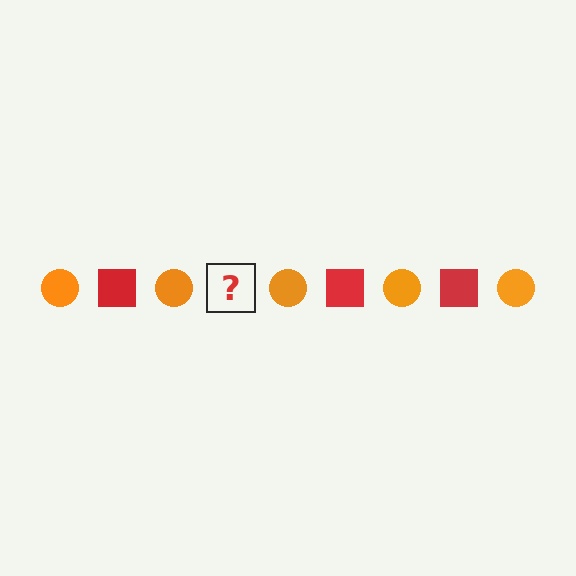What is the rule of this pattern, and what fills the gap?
The rule is that the pattern alternates between orange circle and red square. The gap should be filled with a red square.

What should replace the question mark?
The question mark should be replaced with a red square.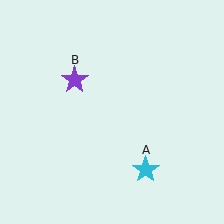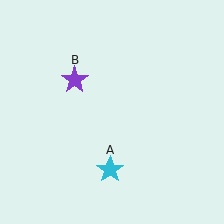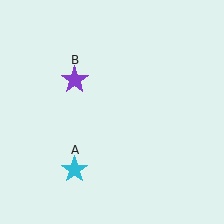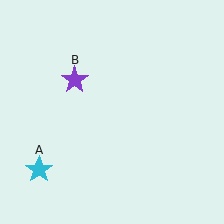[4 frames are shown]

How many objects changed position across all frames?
1 object changed position: cyan star (object A).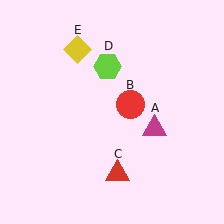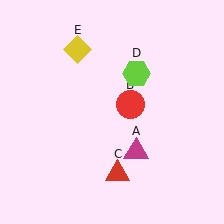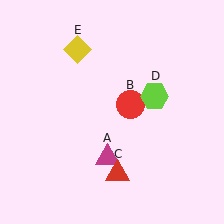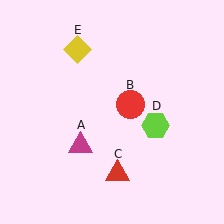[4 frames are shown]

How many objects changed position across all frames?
2 objects changed position: magenta triangle (object A), lime hexagon (object D).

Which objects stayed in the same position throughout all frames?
Red circle (object B) and red triangle (object C) and yellow diamond (object E) remained stationary.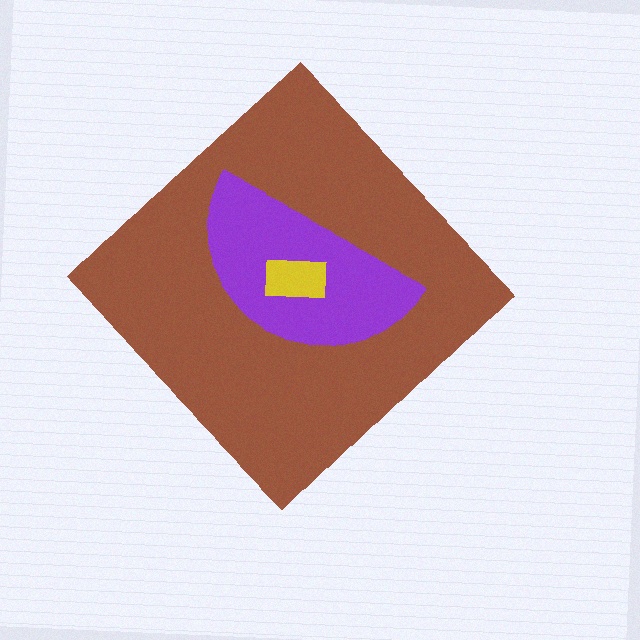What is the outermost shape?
The brown diamond.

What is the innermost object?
The yellow rectangle.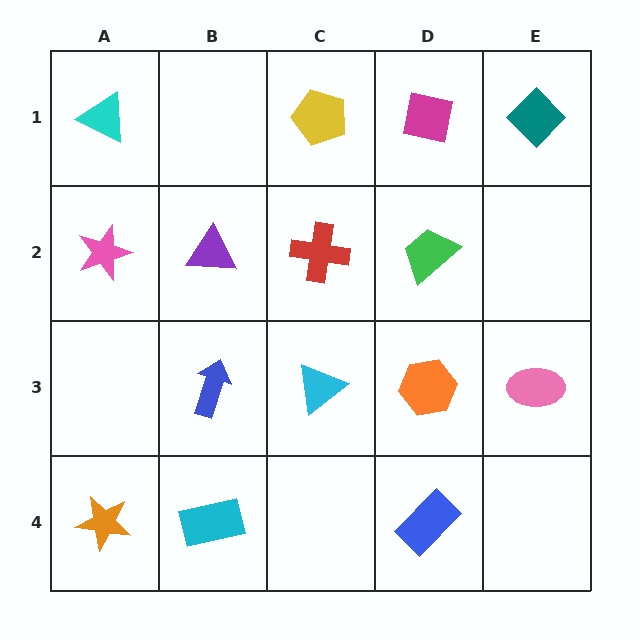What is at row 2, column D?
A green trapezoid.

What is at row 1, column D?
A magenta square.